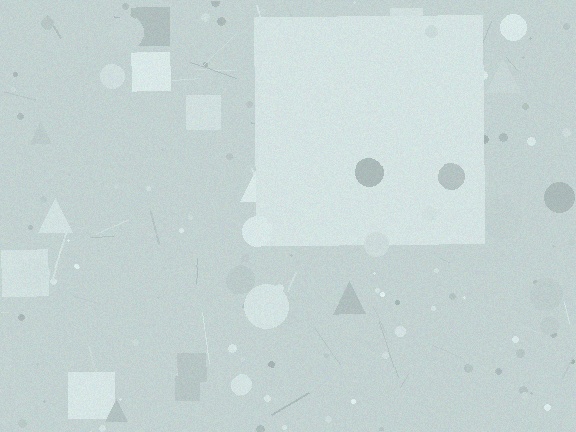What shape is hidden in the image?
A square is hidden in the image.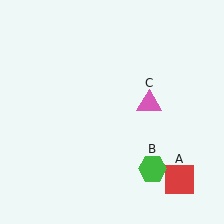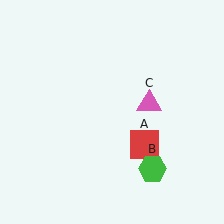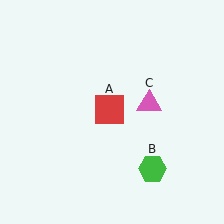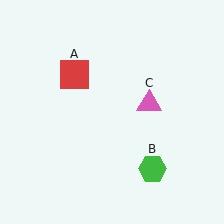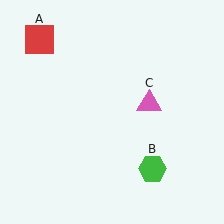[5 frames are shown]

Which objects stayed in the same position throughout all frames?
Green hexagon (object B) and pink triangle (object C) remained stationary.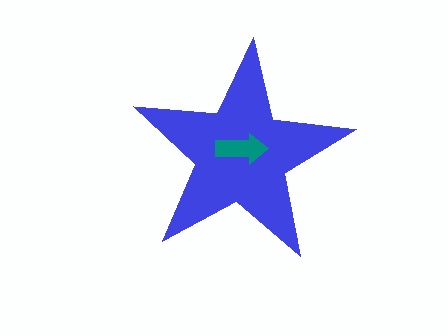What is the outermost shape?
The blue star.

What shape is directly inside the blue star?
The teal arrow.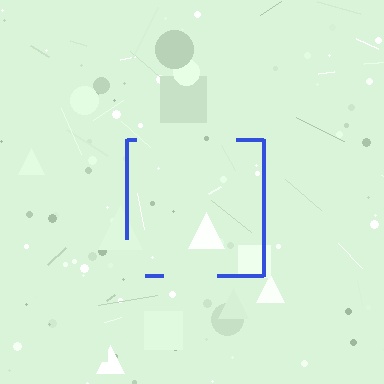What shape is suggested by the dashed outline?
The dashed outline suggests a square.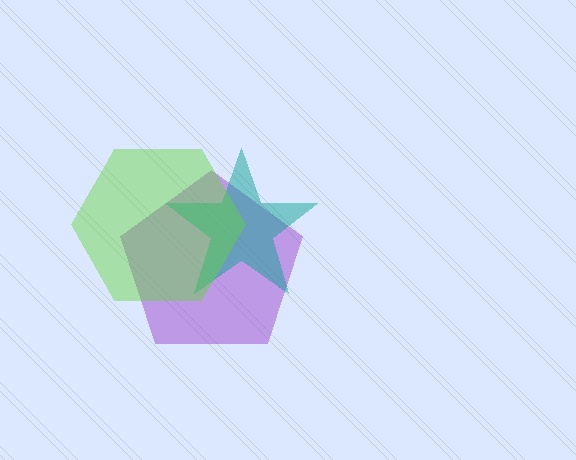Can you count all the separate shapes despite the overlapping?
Yes, there are 3 separate shapes.